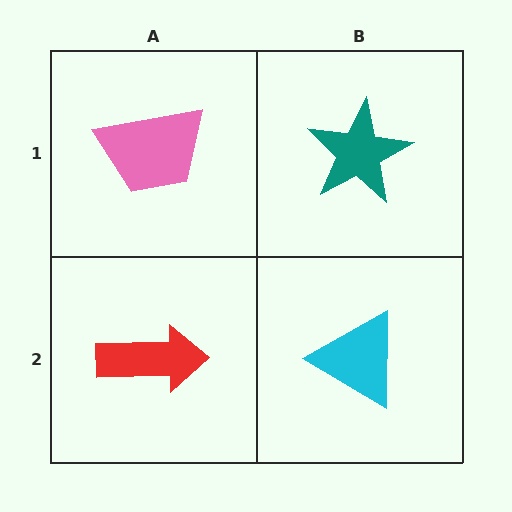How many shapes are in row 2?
2 shapes.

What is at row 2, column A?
A red arrow.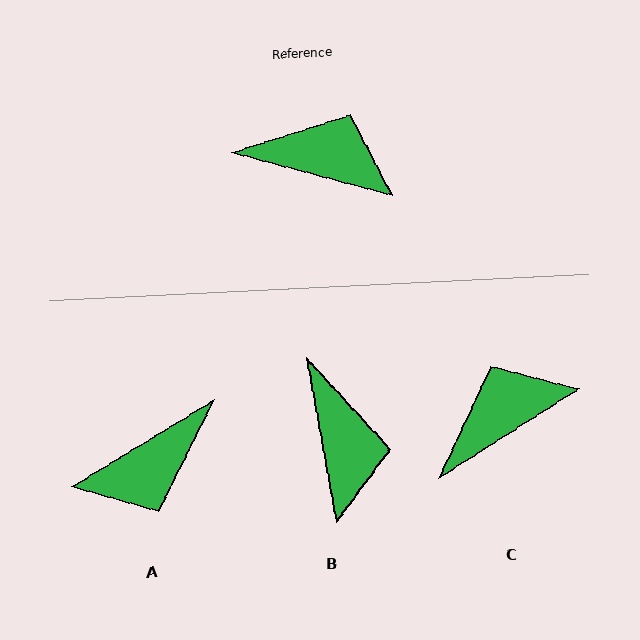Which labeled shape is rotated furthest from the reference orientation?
A, about 134 degrees away.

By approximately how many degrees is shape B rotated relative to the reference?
Approximately 65 degrees clockwise.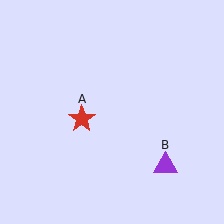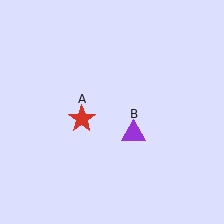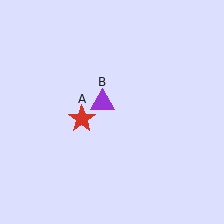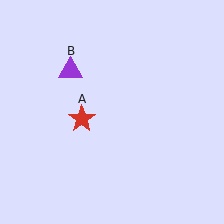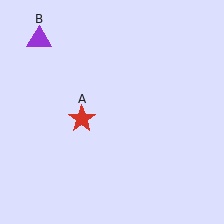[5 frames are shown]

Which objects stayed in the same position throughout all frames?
Red star (object A) remained stationary.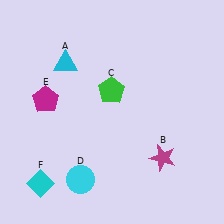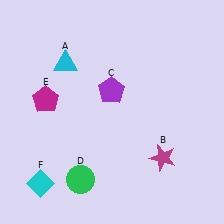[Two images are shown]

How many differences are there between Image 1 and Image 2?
There are 2 differences between the two images.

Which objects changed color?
C changed from green to purple. D changed from cyan to green.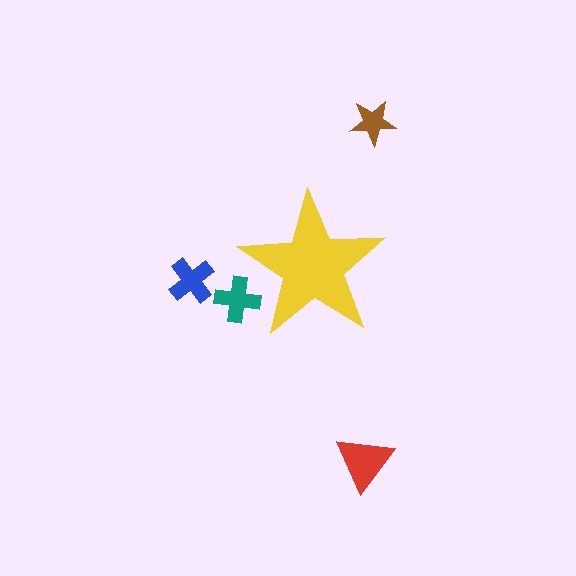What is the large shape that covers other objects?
A yellow star.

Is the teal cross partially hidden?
Yes, the teal cross is partially hidden behind the yellow star.